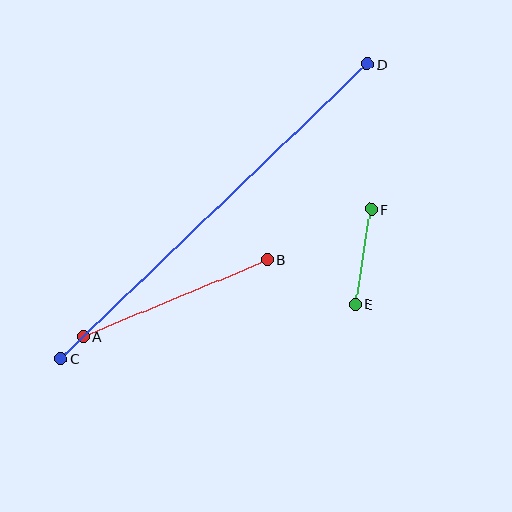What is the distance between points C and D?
The distance is approximately 425 pixels.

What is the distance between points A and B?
The distance is approximately 199 pixels.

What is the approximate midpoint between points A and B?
The midpoint is at approximately (175, 298) pixels.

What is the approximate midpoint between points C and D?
The midpoint is at approximately (214, 211) pixels.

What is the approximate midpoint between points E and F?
The midpoint is at approximately (363, 257) pixels.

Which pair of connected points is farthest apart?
Points C and D are farthest apart.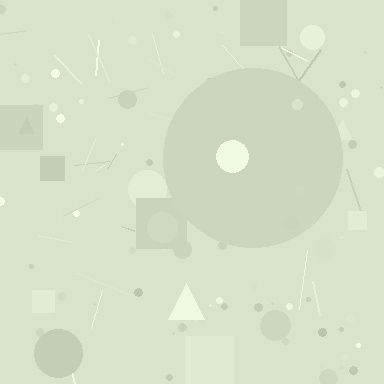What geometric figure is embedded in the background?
A circle is embedded in the background.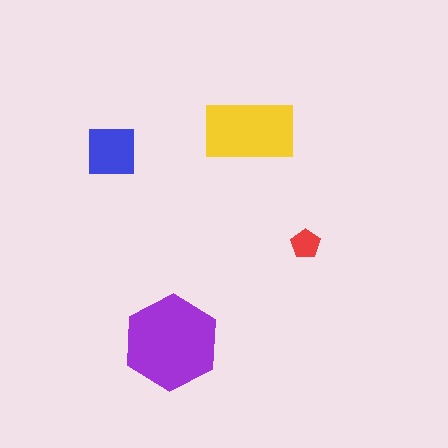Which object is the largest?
The purple hexagon.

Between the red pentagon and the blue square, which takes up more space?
The blue square.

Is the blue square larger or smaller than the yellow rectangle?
Smaller.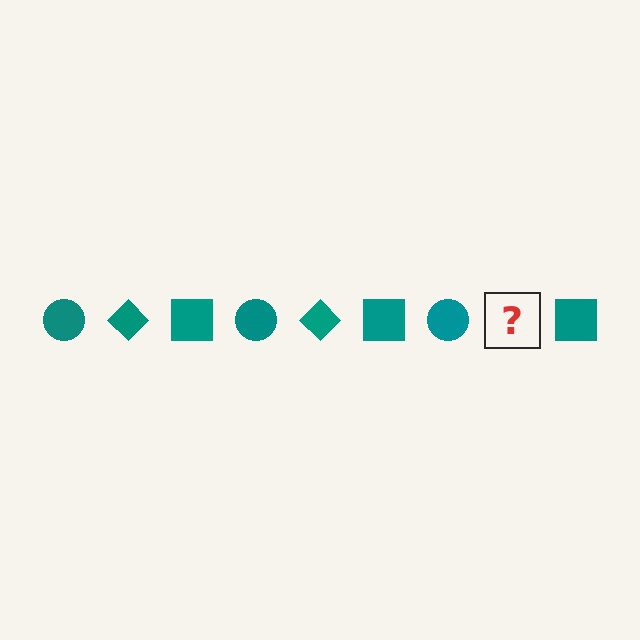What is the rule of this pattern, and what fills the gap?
The rule is that the pattern cycles through circle, diamond, square shapes in teal. The gap should be filled with a teal diamond.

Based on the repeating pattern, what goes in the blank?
The blank should be a teal diamond.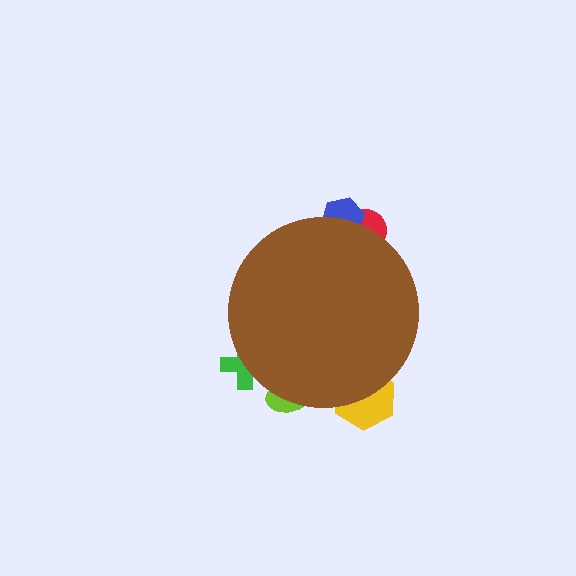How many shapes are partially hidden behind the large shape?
5 shapes are partially hidden.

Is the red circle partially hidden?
Yes, the red circle is partially hidden behind the brown circle.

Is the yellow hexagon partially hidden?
Yes, the yellow hexagon is partially hidden behind the brown circle.